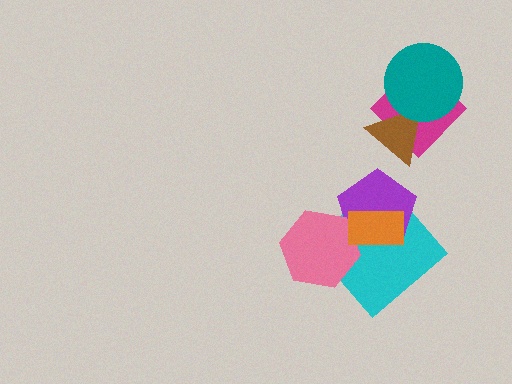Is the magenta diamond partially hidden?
Yes, it is partially covered by another shape.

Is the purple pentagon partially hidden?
Yes, it is partially covered by another shape.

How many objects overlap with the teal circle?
2 objects overlap with the teal circle.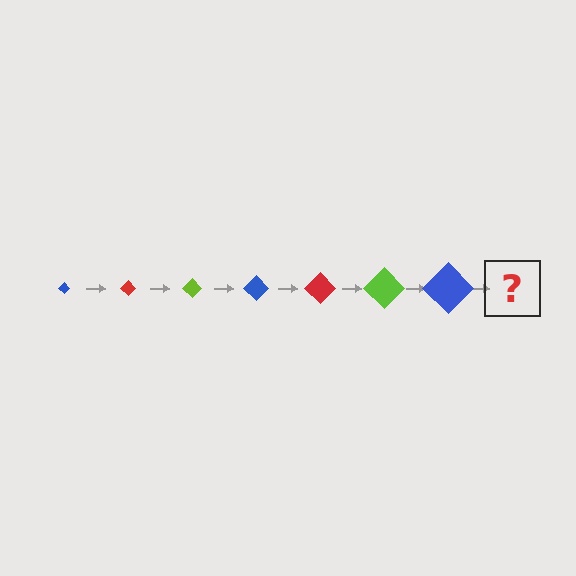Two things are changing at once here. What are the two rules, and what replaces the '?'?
The two rules are that the diamond grows larger each step and the color cycles through blue, red, and lime. The '?' should be a red diamond, larger than the previous one.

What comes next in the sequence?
The next element should be a red diamond, larger than the previous one.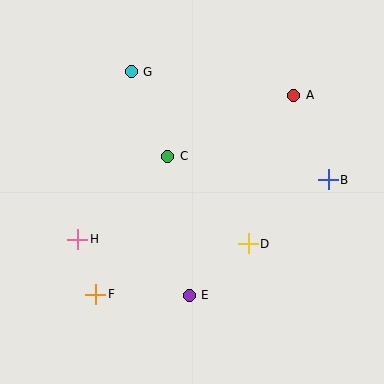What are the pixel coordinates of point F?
Point F is at (96, 294).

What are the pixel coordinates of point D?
Point D is at (248, 244).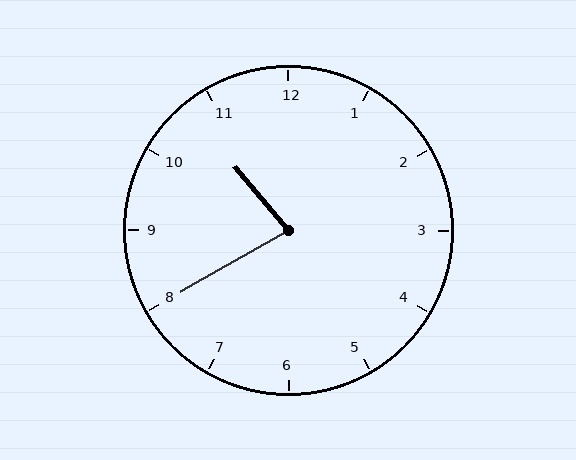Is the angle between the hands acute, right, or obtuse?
It is acute.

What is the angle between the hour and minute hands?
Approximately 80 degrees.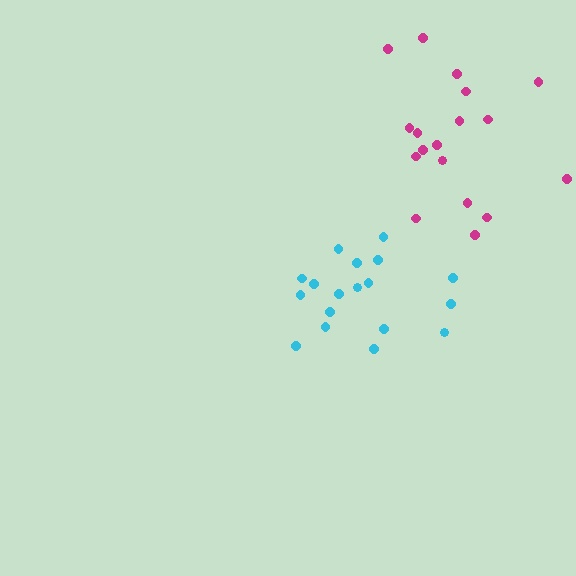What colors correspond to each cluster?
The clusters are colored: cyan, magenta.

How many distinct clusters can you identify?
There are 2 distinct clusters.